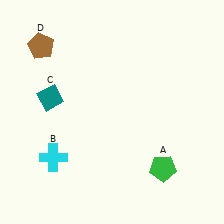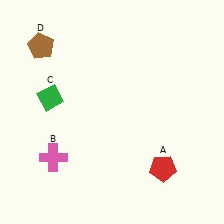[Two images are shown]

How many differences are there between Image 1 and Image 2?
There are 3 differences between the two images.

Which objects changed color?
A changed from green to red. B changed from cyan to pink. C changed from teal to green.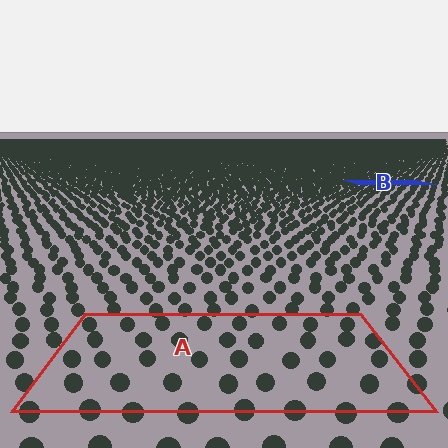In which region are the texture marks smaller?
The texture marks are smaller in region B, because it is farther away.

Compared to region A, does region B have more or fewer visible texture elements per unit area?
Region B has more texture elements per unit area — they are packed more densely because it is farther away.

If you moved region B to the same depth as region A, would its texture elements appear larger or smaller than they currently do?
They would appear larger. At a closer depth, the same texture elements are projected at a bigger on-screen size.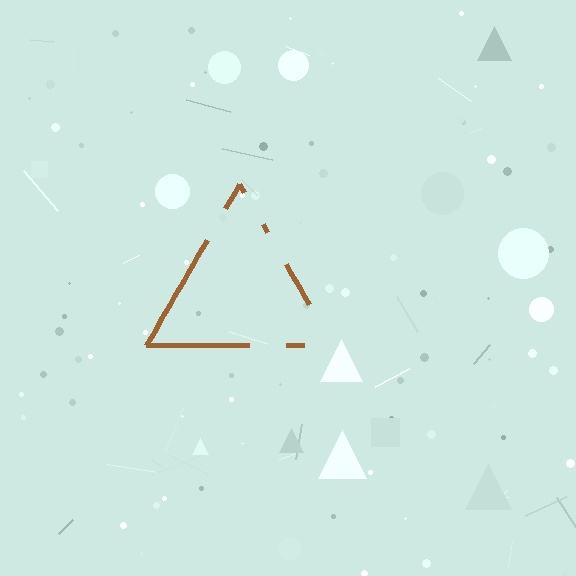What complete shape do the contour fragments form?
The contour fragments form a triangle.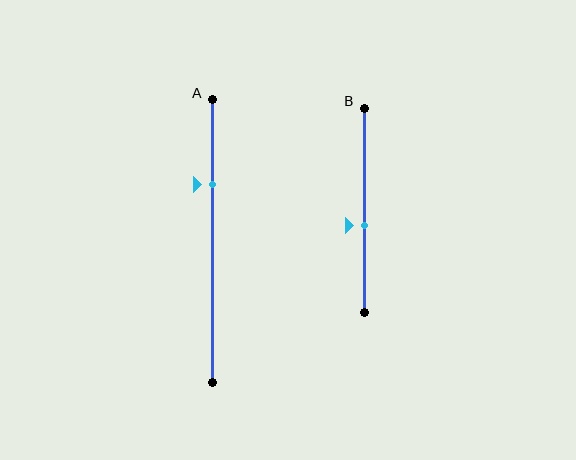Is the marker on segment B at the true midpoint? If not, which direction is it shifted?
No, the marker on segment B is shifted downward by about 7% of the segment length.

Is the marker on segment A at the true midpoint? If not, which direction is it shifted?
No, the marker on segment A is shifted upward by about 20% of the segment length.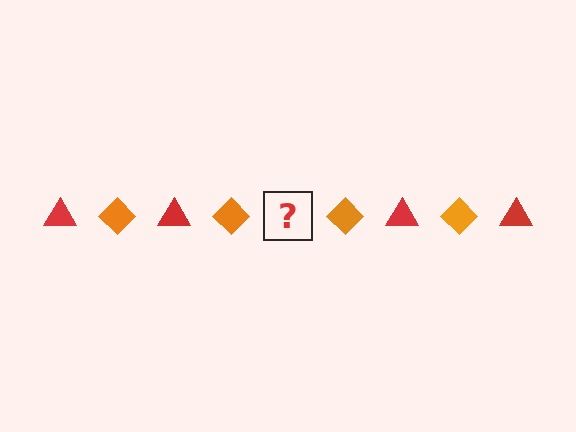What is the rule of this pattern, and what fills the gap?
The rule is that the pattern alternates between red triangle and orange diamond. The gap should be filled with a red triangle.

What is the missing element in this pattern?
The missing element is a red triangle.